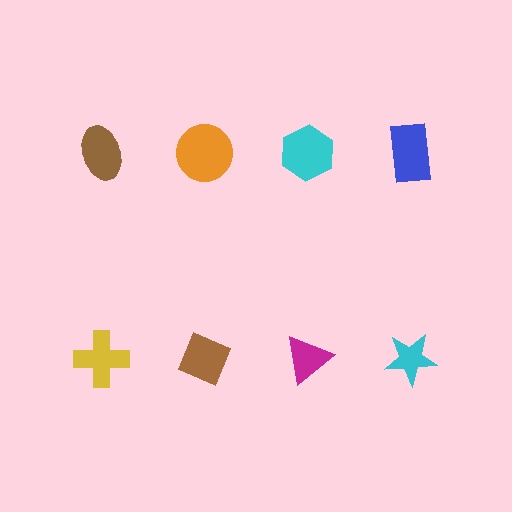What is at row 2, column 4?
A cyan star.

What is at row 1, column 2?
An orange circle.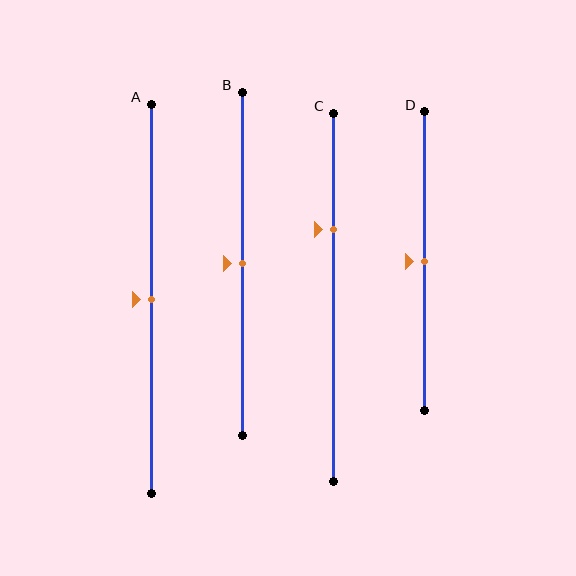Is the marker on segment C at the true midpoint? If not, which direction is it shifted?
No, the marker on segment C is shifted upward by about 19% of the segment length.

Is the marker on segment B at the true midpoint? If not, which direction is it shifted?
Yes, the marker on segment B is at the true midpoint.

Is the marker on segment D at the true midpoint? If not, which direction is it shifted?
Yes, the marker on segment D is at the true midpoint.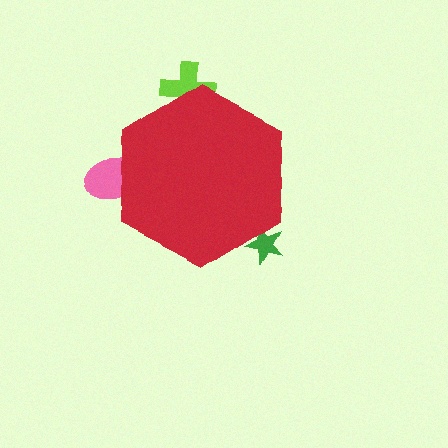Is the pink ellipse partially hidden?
Yes, the pink ellipse is partially hidden behind the red hexagon.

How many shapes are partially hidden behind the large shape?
3 shapes are partially hidden.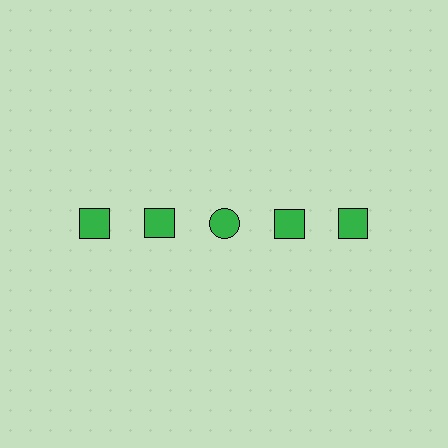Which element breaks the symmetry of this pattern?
The green circle in the top row, center column breaks the symmetry. All other shapes are green squares.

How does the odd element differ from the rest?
It has a different shape: circle instead of square.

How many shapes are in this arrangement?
There are 5 shapes arranged in a grid pattern.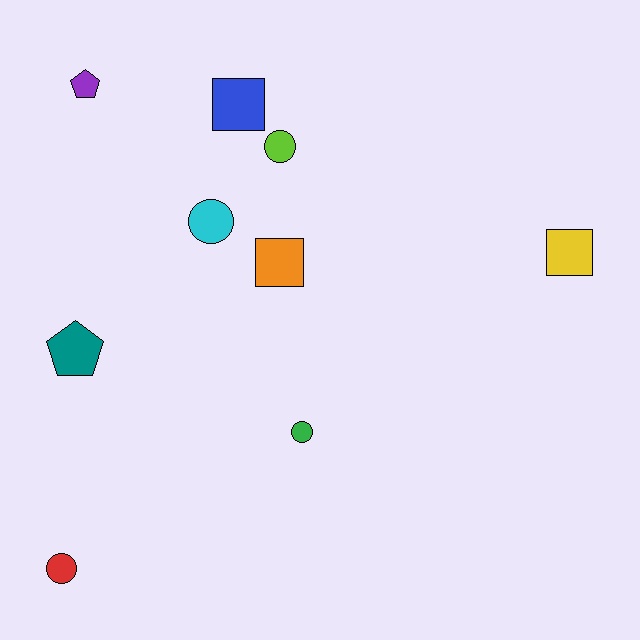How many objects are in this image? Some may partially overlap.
There are 9 objects.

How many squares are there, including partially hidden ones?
There are 3 squares.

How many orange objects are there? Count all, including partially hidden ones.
There is 1 orange object.